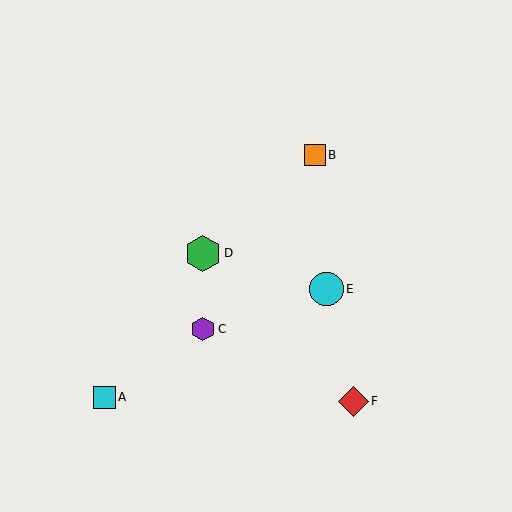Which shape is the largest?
The green hexagon (labeled D) is the largest.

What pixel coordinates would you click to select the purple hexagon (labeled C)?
Click at (203, 329) to select the purple hexagon C.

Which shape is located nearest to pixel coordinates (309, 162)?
The orange square (labeled B) at (315, 155) is nearest to that location.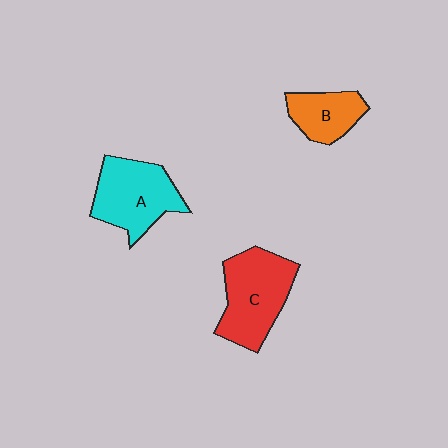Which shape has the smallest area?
Shape B (orange).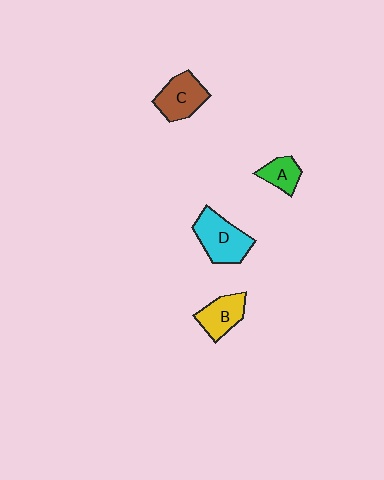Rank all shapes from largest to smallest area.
From largest to smallest: D (cyan), C (brown), B (yellow), A (green).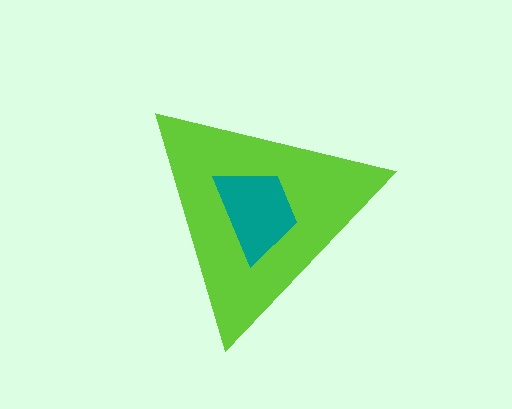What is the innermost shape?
The teal trapezoid.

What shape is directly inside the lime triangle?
The teal trapezoid.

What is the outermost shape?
The lime triangle.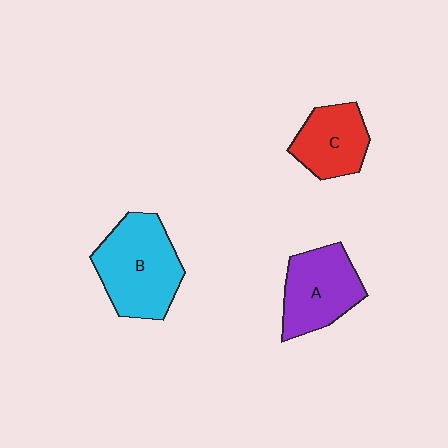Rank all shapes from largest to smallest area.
From largest to smallest: B (cyan), A (purple), C (red).